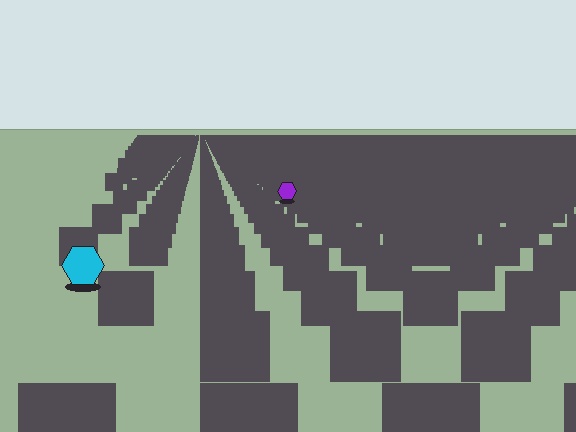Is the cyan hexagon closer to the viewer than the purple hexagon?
Yes. The cyan hexagon is closer — you can tell from the texture gradient: the ground texture is coarser near it.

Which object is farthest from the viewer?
The purple hexagon is farthest from the viewer. It appears smaller and the ground texture around it is denser.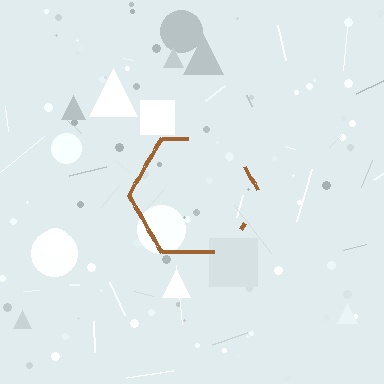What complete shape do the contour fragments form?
The contour fragments form a hexagon.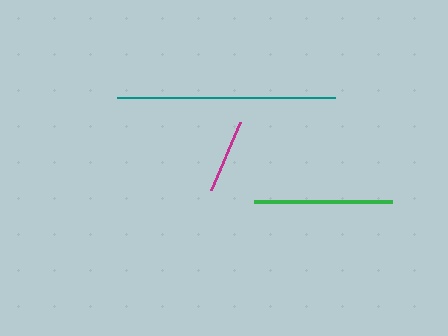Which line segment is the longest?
The teal line is the longest at approximately 218 pixels.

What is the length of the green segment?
The green segment is approximately 138 pixels long.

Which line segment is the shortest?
The magenta line is the shortest at approximately 74 pixels.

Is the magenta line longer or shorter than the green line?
The green line is longer than the magenta line.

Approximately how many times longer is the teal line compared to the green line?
The teal line is approximately 1.6 times the length of the green line.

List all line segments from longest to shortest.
From longest to shortest: teal, green, magenta.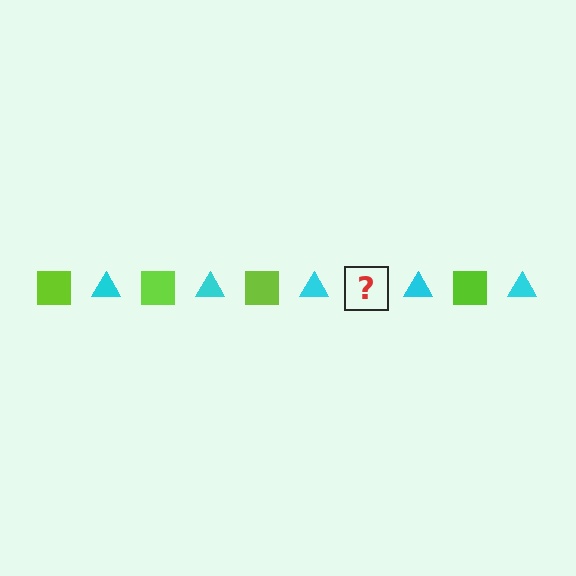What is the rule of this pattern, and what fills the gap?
The rule is that the pattern alternates between lime square and cyan triangle. The gap should be filled with a lime square.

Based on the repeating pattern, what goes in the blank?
The blank should be a lime square.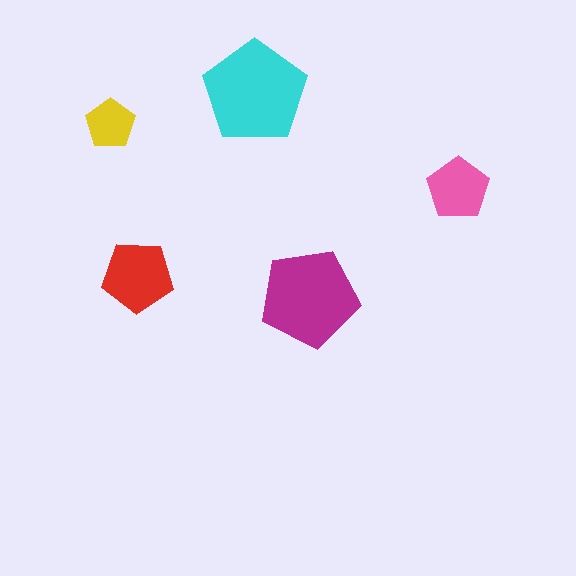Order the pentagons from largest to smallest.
the cyan one, the magenta one, the red one, the pink one, the yellow one.